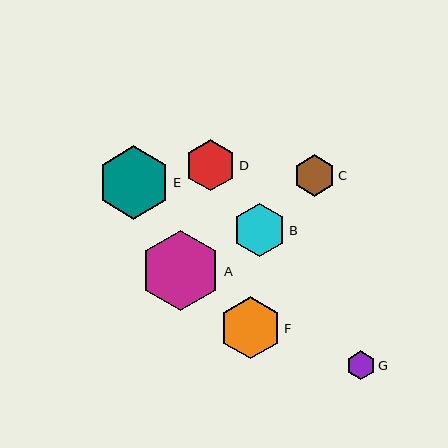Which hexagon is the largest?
Hexagon A is the largest with a size of approximately 80 pixels.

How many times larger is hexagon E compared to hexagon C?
Hexagon E is approximately 1.8 times the size of hexagon C.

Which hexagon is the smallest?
Hexagon G is the smallest with a size of approximately 29 pixels.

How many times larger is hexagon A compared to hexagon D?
Hexagon A is approximately 1.6 times the size of hexagon D.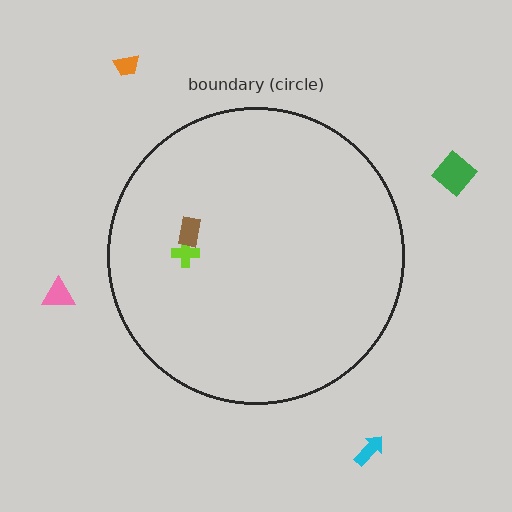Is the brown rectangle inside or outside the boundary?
Inside.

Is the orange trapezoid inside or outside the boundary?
Outside.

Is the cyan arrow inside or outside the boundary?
Outside.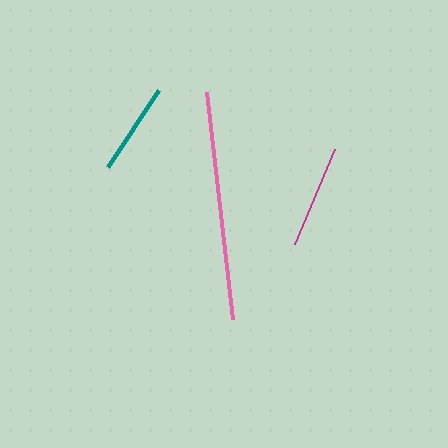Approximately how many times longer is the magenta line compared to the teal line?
The magenta line is approximately 1.1 times the length of the teal line.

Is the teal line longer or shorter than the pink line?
The pink line is longer than the teal line.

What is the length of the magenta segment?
The magenta segment is approximately 103 pixels long.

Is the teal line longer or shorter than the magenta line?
The magenta line is longer than the teal line.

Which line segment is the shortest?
The teal line is the shortest at approximately 93 pixels.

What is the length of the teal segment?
The teal segment is approximately 93 pixels long.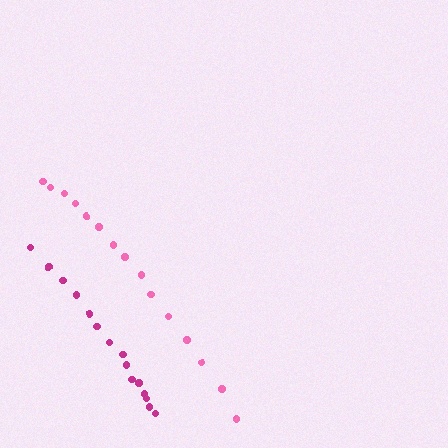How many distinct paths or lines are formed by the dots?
There are 2 distinct paths.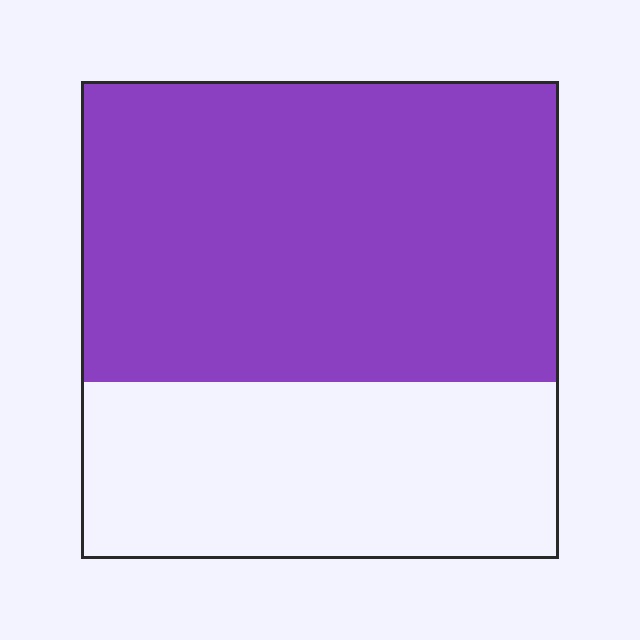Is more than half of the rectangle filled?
Yes.